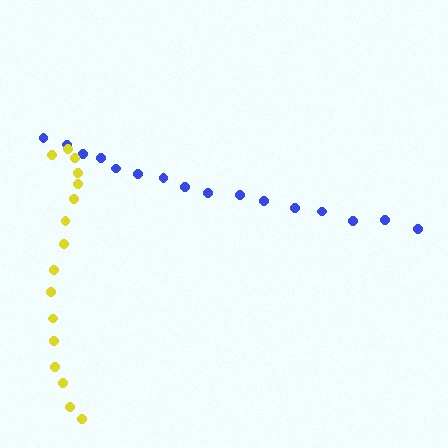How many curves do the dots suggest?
There are 2 distinct paths.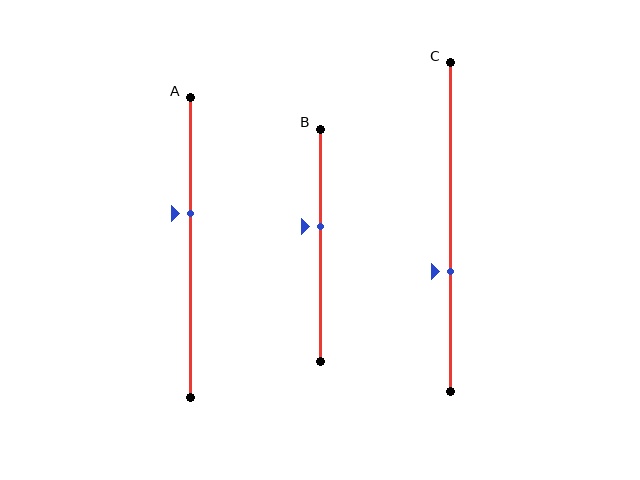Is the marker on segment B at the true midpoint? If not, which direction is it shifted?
No, the marker on segment B is shifted upward by about 8% of the segment length.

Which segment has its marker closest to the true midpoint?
Segment B has its marker closest to the true midpoint.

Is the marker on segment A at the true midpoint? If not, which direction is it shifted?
No, the marker on segment A is shifted upward by about 11% of the segment length.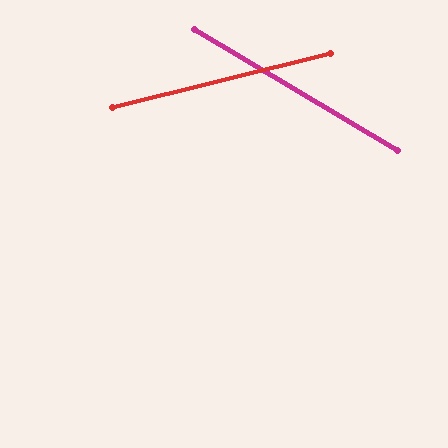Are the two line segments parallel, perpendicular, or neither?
Neither parallel nor perpendicular — they differ by about 45°.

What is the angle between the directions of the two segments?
Approximately 45 degrees.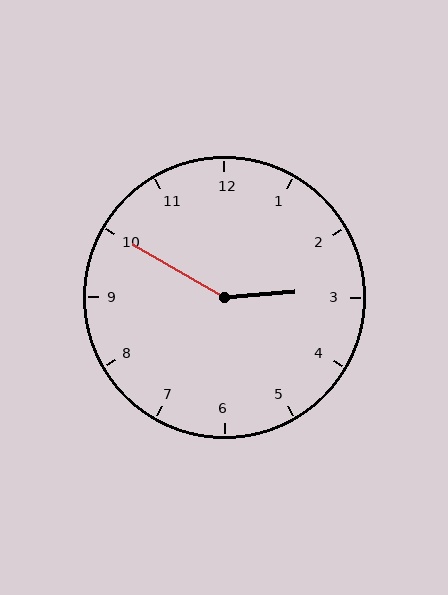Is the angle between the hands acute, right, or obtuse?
It is obtuse.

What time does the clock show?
2:50.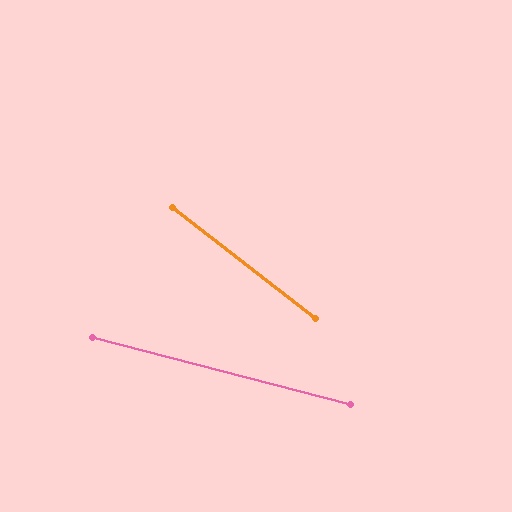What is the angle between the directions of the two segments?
Approximately 23 degrees.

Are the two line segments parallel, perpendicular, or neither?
Neither parallel nor perpendicular — they differ by about 23°.